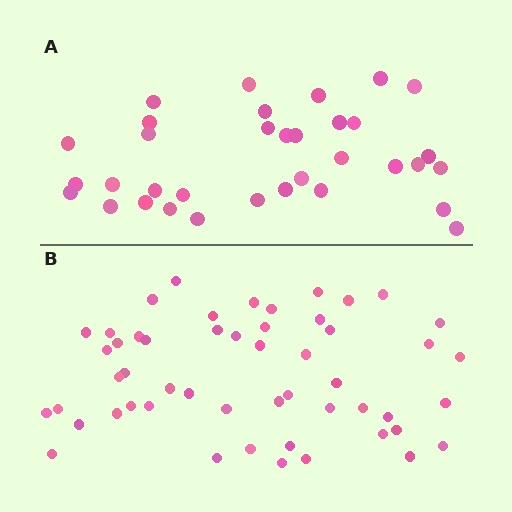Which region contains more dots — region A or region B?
Region B (the bottom region) has more dots.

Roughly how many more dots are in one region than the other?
Region B has approximately 20 more dots than region A.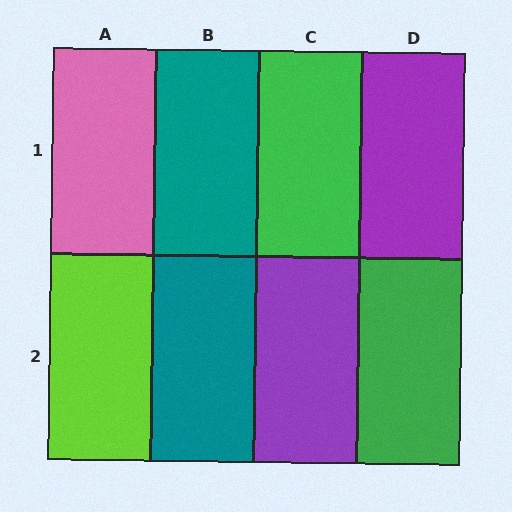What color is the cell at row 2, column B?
Teal.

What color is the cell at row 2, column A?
Lime.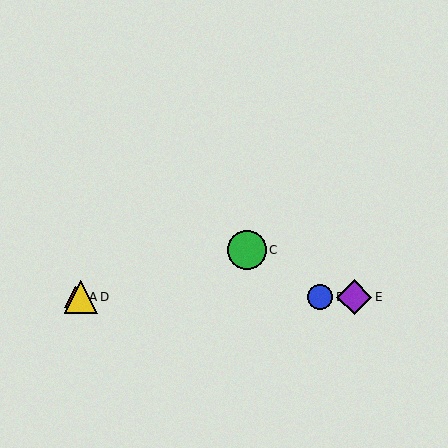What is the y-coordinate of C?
Object C is at y≈250.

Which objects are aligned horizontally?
Objects A, B, D, E are aligned horizontally.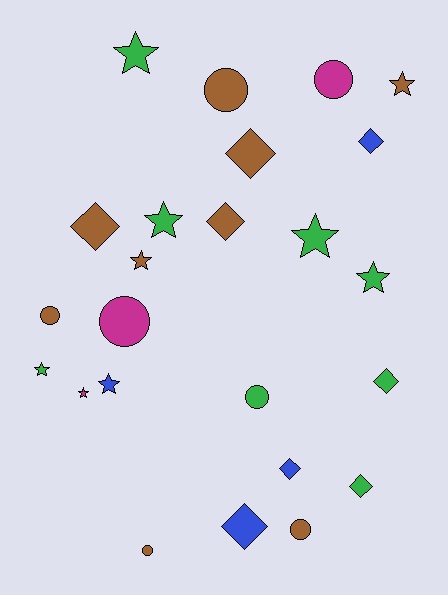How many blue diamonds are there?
There are 3 blue diamonds.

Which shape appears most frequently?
Star, with 9 objects.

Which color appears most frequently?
Brown, with 9 objects.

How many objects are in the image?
There are 24 objects.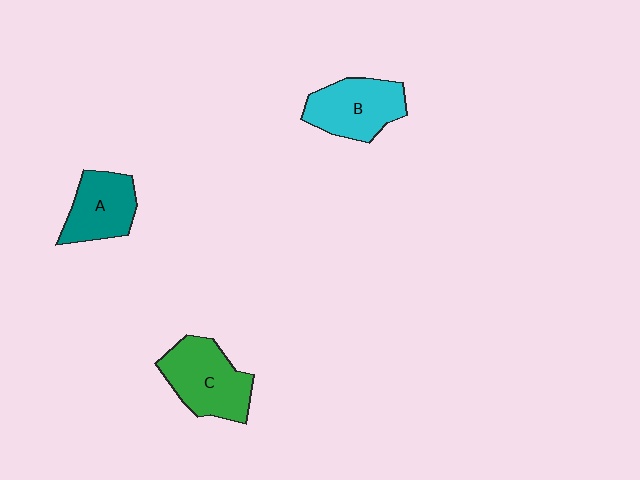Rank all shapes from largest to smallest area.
From largest to smallest: C (green), B (cyan), A (teal).